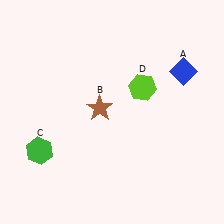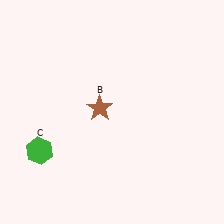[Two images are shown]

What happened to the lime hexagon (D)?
The lime hexagon (D) was removed in Image 2. It was in the top-right area of Image 1.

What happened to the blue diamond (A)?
The blue diamond (A) was removed in Image 2. It was in the top-right area of Image 1.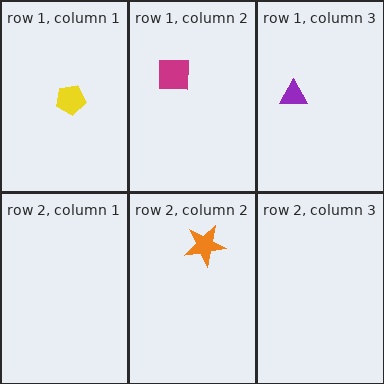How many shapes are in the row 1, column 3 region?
1.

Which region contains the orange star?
The row 2, column 2 region.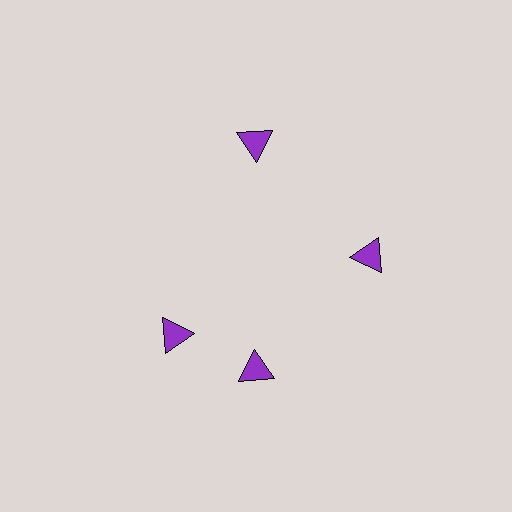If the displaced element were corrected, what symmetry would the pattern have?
It would have 4-fold rotational symmetry — the pattern would map onto itself every 90 degrees.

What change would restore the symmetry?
The symmetry would be restored by rotating it back into even spacing with its neighbors so that all 4 triangles sit at equal angles and equal distance from the center.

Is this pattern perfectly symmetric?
No. The 4 purple triangles are arranged in a ring, but one element near the 9 o'clock position is rotated out of alignment along the ring, breaking the 4-fold rotational symmetry.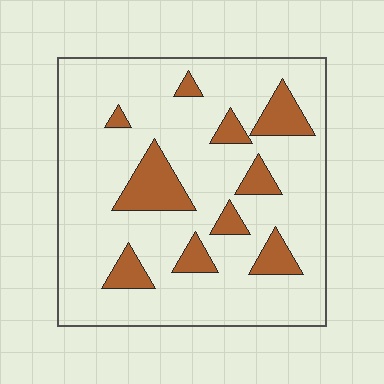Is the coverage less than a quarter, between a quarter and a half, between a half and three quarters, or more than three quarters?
Less than a quarter.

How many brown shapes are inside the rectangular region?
10.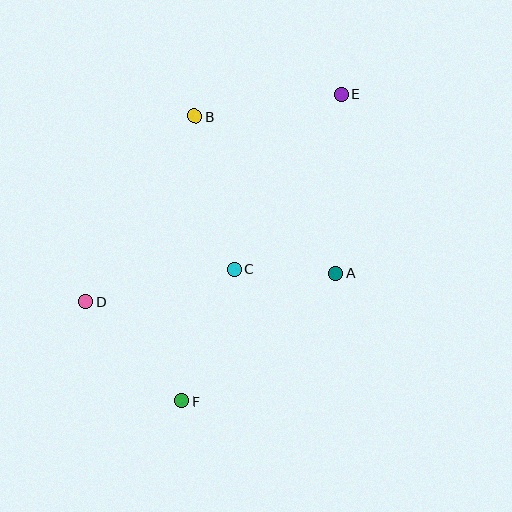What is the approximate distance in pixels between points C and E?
The distance between C and E is approximately 205 pixels.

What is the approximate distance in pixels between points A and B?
The distance between A and B is approximately 210 pixels.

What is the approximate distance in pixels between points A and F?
The distance between A and F is approximately 200 pixels.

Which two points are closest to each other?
Points A and C are closest to each other.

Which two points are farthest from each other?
Points E and F are farthest from each other.